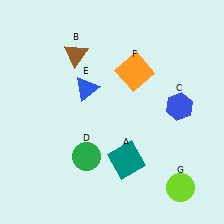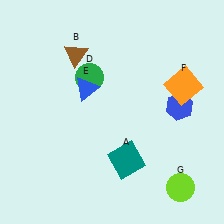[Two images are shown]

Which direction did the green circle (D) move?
The green circle (D) moved up.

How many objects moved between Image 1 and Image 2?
2 objects moved between the two images.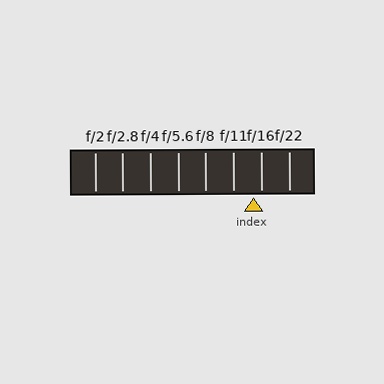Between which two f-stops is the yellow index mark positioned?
The index mark is between f/11 and f/16.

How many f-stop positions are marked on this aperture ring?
There are 8 f-stop positions marked.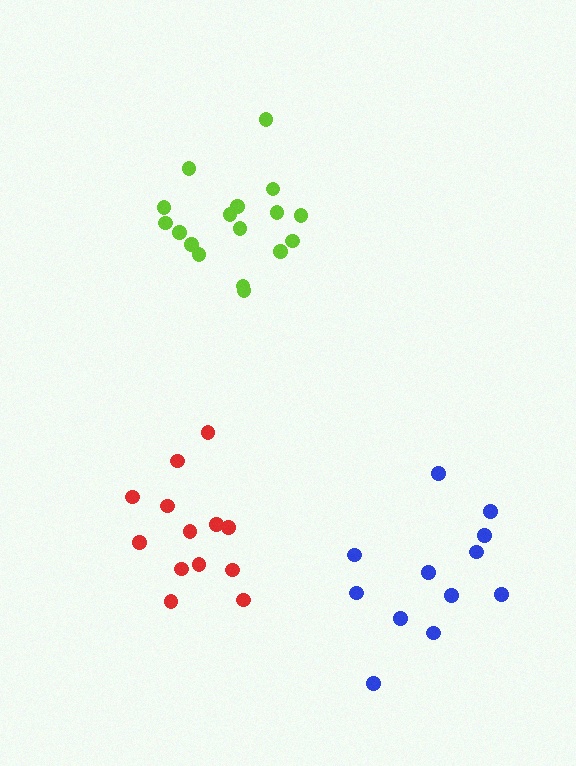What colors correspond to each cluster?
The clusters are colored: red, blue, lime.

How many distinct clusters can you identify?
There are 3 distinct clusters.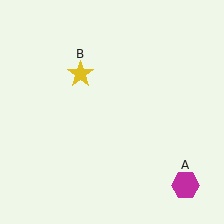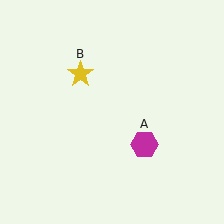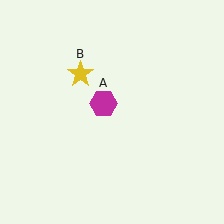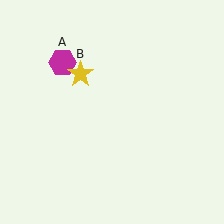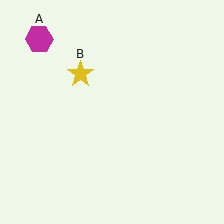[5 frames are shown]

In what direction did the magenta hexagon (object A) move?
The magenta hexagon (object A) moved up and to the left.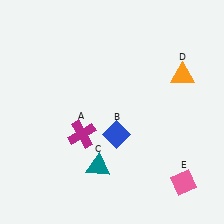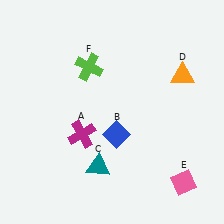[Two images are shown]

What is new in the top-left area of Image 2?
A lime cross (F) was added in the top-left area of Image 2.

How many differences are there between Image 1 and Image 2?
There is 1 difference between the two images.